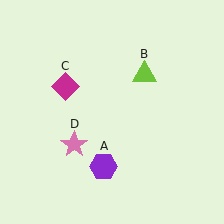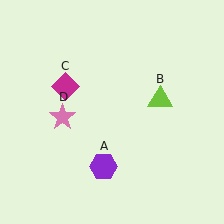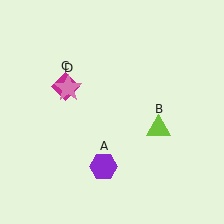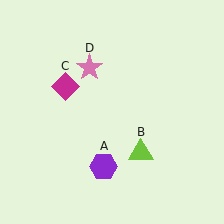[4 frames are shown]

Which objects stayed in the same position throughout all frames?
Purple hexagon (object A) and magenta diamond (object C) remained stationary.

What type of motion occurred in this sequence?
The lime triangle (object B), pink star (object D) rotated clockwise around the center of the scene.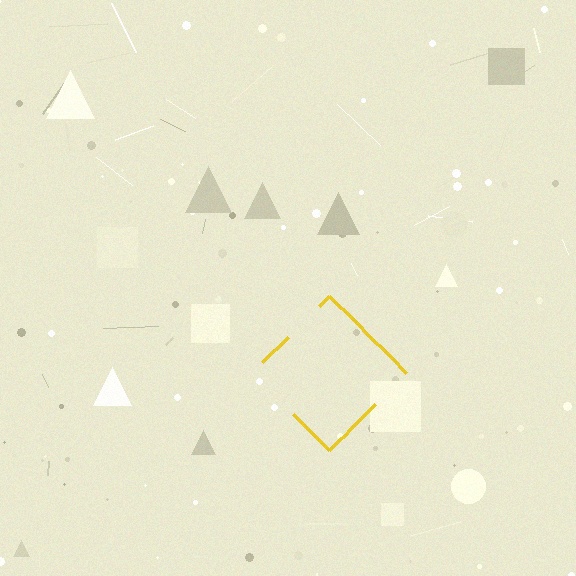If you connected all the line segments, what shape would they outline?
They would outline a diamond.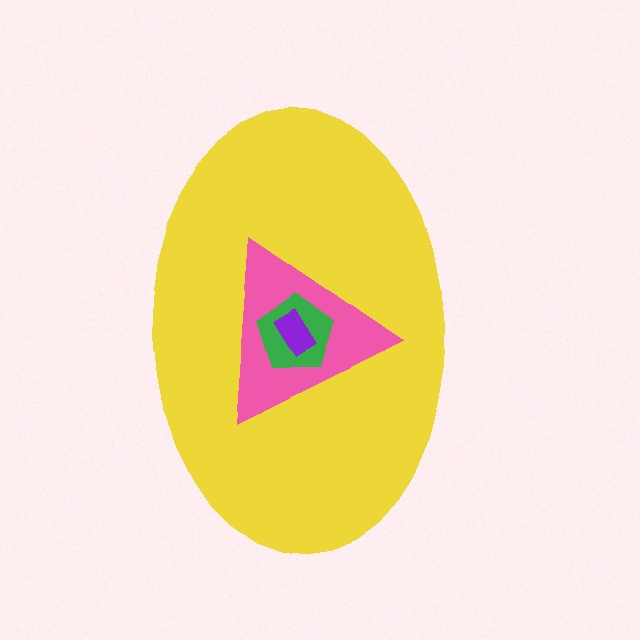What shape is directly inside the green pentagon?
The purple rectangle.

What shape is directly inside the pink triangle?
The green pentagon.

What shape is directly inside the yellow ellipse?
The pink triangle.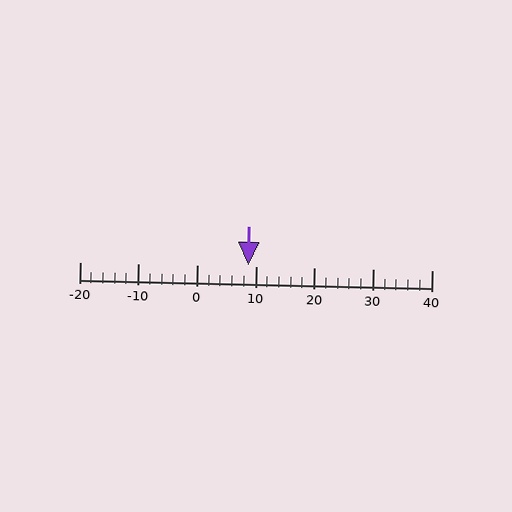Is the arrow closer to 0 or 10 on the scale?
The arrow is closer to 10.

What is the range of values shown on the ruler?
The ruler shows values from -20 to 40.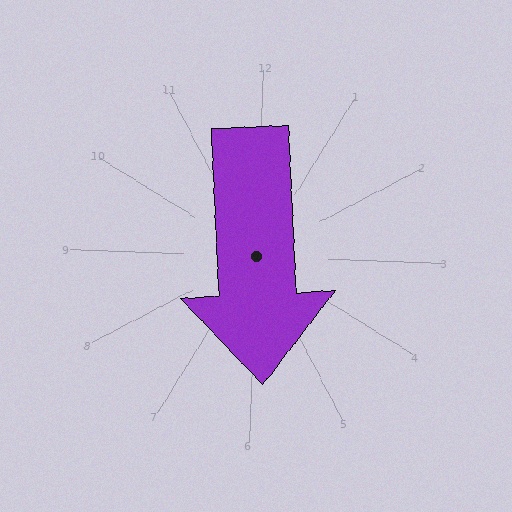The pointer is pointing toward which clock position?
Roughly 6 o'clock.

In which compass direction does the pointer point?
South.